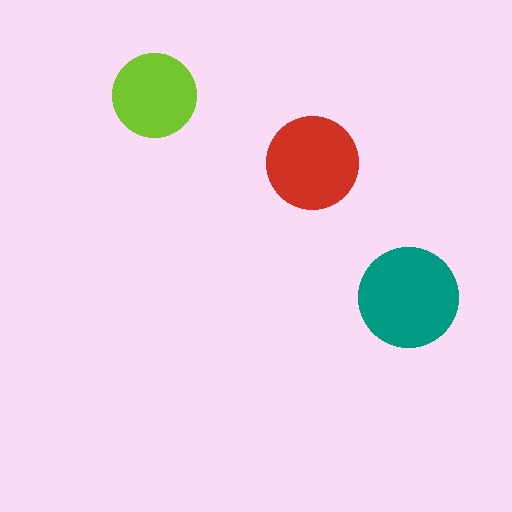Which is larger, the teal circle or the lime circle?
The teal one.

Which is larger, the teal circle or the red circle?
The teal one.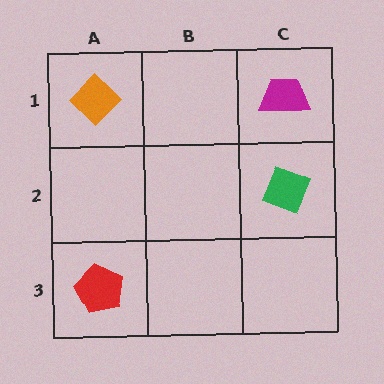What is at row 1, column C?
A magenta trapezoid.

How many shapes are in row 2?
1 shape.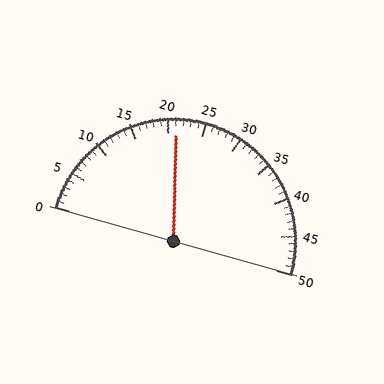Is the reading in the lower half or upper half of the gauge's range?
The reading is in the lower half of the range (0 to 50).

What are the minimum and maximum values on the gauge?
The gauge ranges from 0 to 50.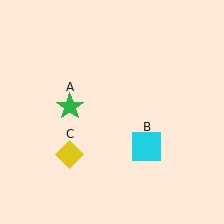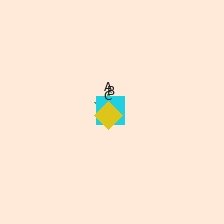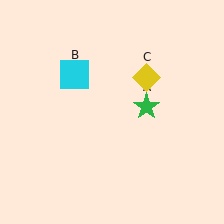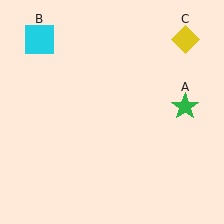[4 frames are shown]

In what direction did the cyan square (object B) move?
The cyan square (object B) moved up and to the left.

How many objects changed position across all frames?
3 objects changed position: green star (object A), cyan square (object B), yellow diamond (object C).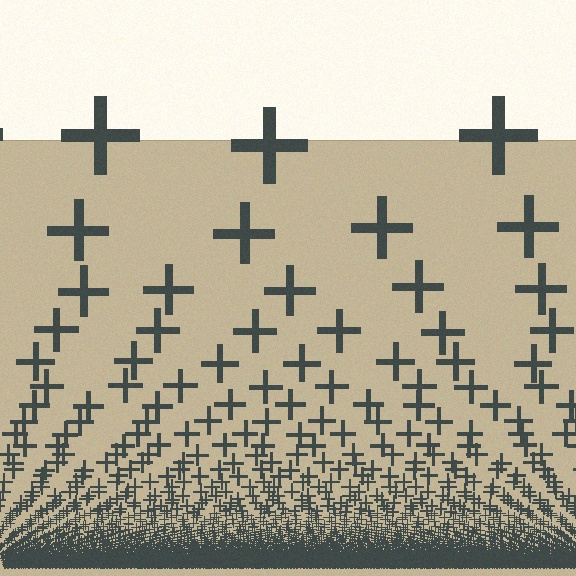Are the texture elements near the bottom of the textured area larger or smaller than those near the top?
Smaller. The gradient is inverted — elements near the bottom are smaller and denser.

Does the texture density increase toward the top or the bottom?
Density increases toward the bottom.